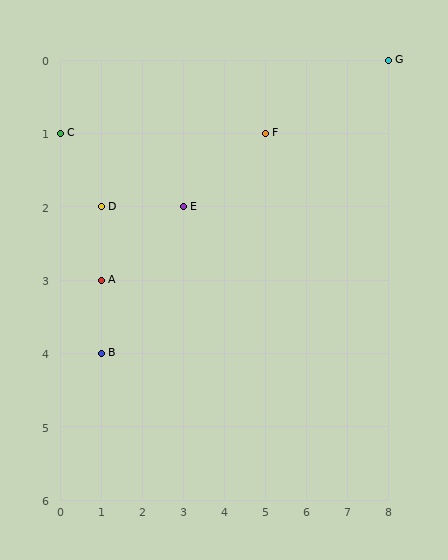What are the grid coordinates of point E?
Point E is at grid coordinates (3, 2).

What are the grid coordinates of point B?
Point B is at grid coordinates (1, 4).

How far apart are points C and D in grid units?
Points C and D are 1 column and 1 row apart (about 1.4 grid units diagonally).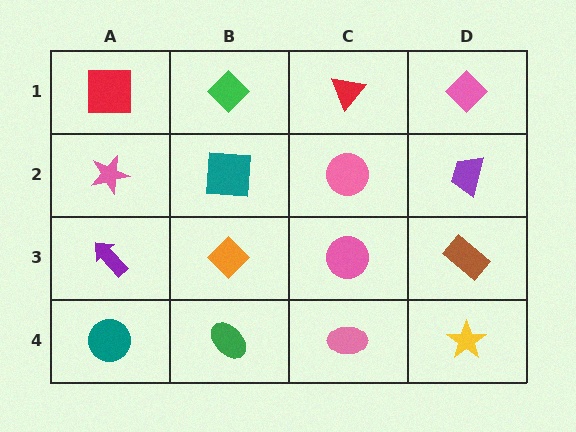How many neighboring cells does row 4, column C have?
3.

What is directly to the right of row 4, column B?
A pink ellipse.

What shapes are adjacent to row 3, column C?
A pink circle (row 2, column C), a pink ellipse (row 4, column C), an orange diamond (row 3, column B), a brown rectangle (row 3, column D).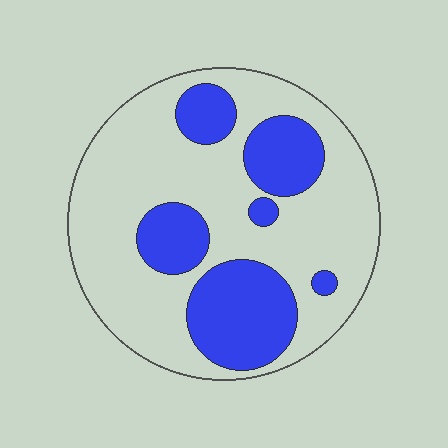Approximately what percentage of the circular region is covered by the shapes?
Approximately 30%.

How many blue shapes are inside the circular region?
6.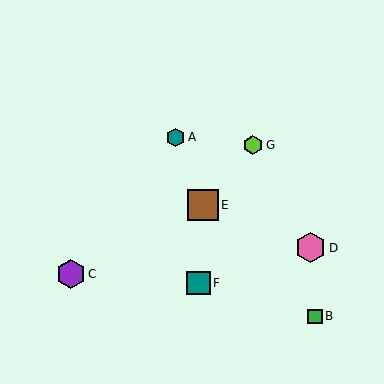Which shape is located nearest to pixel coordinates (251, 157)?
The lime hexagon (labeled G) at (253, 145) is nearest to that location.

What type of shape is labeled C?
Shape C is a purple hexagon.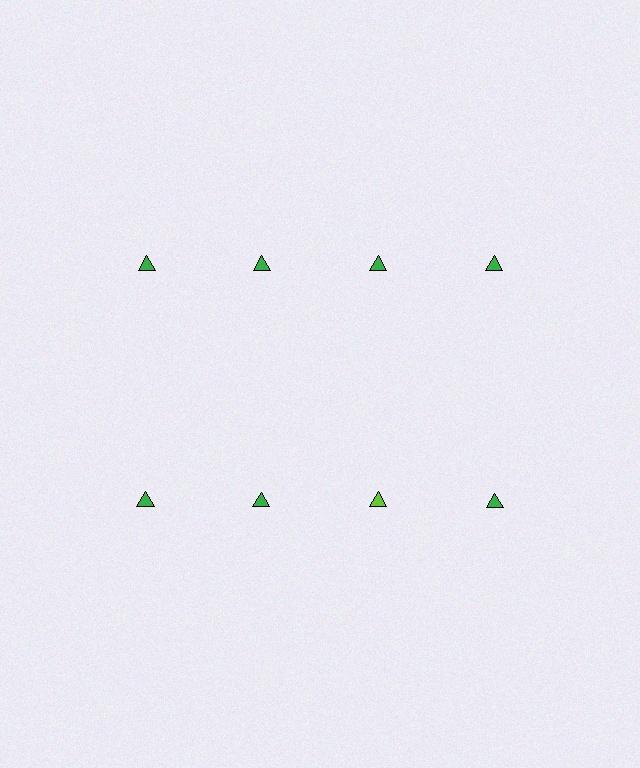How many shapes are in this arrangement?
There are 8 shapes arranged in a grid pattern.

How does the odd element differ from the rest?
It has a different color: lime instead of green.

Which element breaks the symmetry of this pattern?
The lime triangle in the second row, center column breaks the symmetry. All other shapes are green triangles.